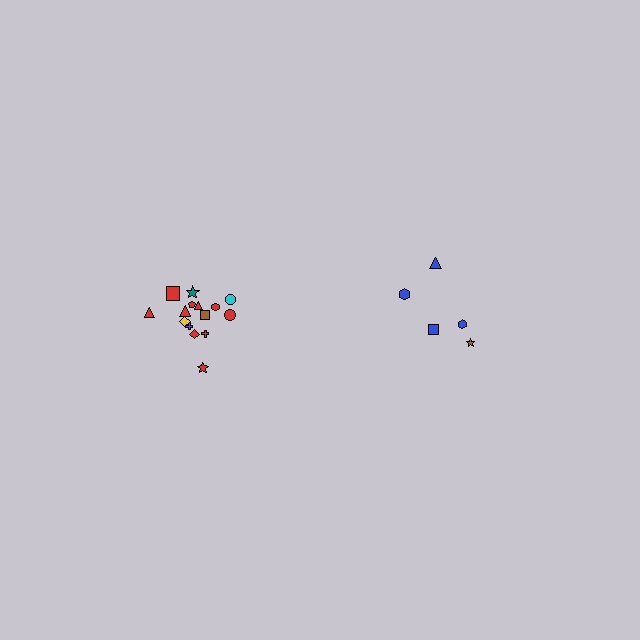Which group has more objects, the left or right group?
The left group.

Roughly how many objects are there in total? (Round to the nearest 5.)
Roughly 20 objects in total.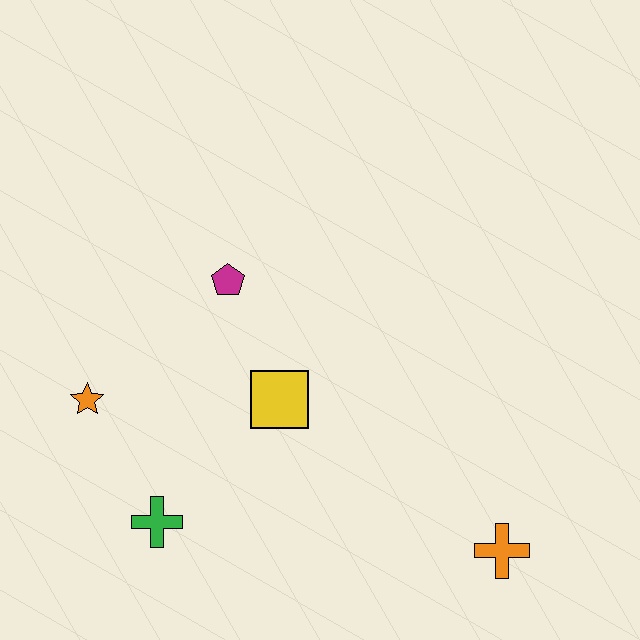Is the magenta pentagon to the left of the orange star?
No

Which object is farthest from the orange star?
The orange cross is farthest from the orange star.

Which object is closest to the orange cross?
The yellow square is closest to the orange cross.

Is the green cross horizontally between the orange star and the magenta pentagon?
Yes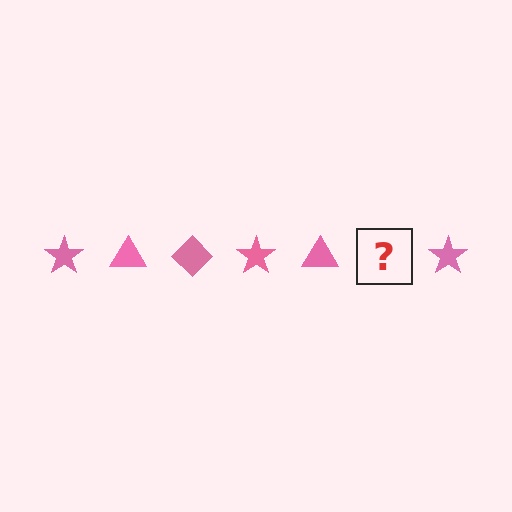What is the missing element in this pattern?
The missing element is a pink diamond.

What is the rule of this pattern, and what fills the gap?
The rule is that the pattern cycles through star, triangle, diamond shapes in pink. The gap should be filled with a pink diamond.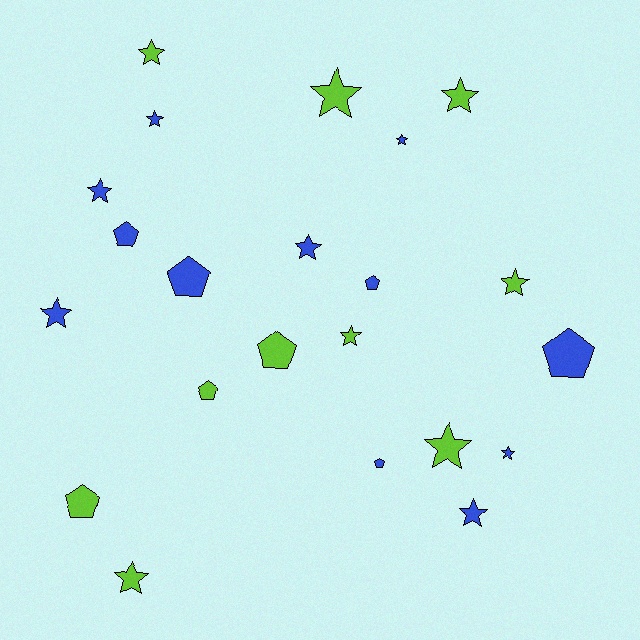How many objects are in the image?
There are 22 objects.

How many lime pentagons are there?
There are 3 lime pentagons.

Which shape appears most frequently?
Star, with 14 objects.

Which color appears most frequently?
Blue, with 12 objects.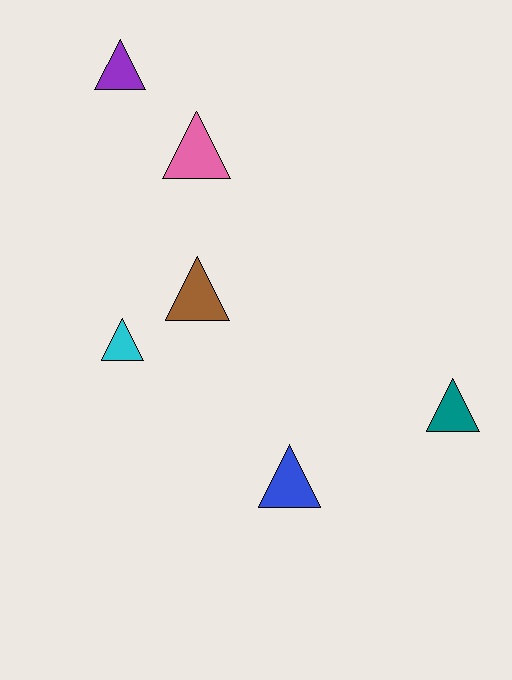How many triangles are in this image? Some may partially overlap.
There are 6 triangles.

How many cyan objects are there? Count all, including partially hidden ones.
There is 1 cyan object.